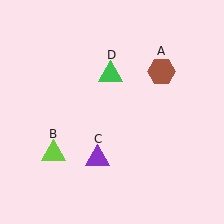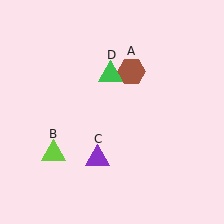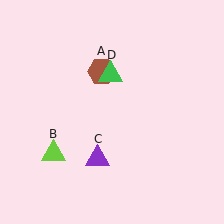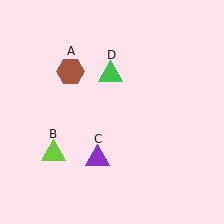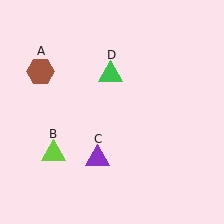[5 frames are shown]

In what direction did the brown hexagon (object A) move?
The brown hexagon (object A) moved left.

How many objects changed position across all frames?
1 object changed position: brown hexagon (object A).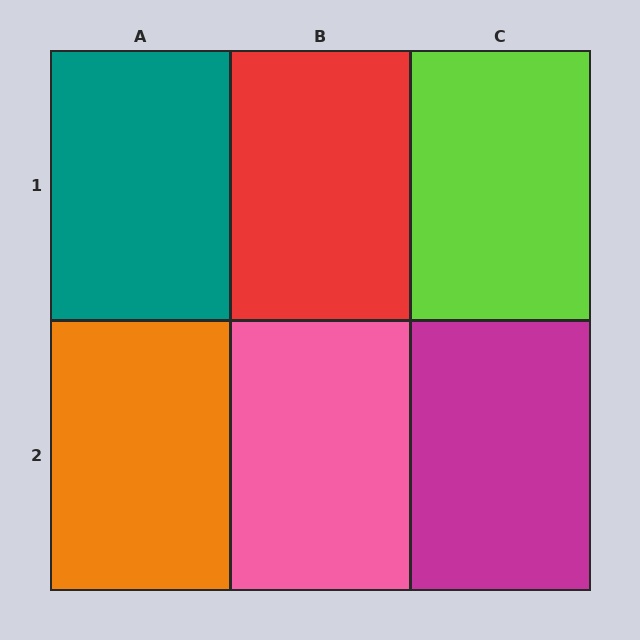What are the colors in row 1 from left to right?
Teal, red, lime.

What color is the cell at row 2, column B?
Pink.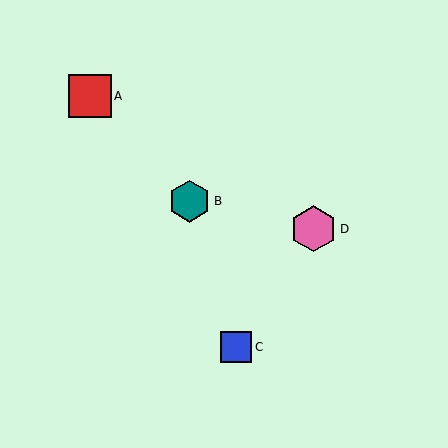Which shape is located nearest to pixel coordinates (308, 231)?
The pink hexagon (labeled D) at (314, 229) is nearest to that location.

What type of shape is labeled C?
Shape C is a blue square.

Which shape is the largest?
The pink hexagon (labeled D) is the largest.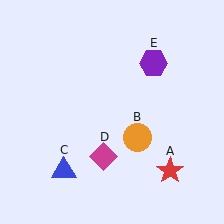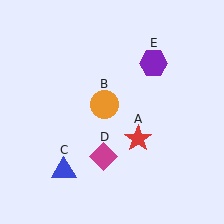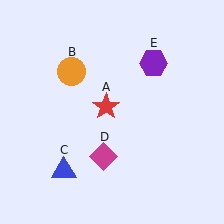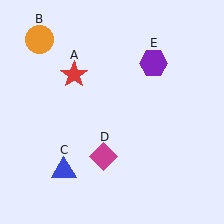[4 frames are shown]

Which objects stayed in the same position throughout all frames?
Blue triangle (object C) and magenta diamond (object D) and purple hexagon (object E) remained stationary.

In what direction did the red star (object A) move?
The red star (object A) moved up and to the left.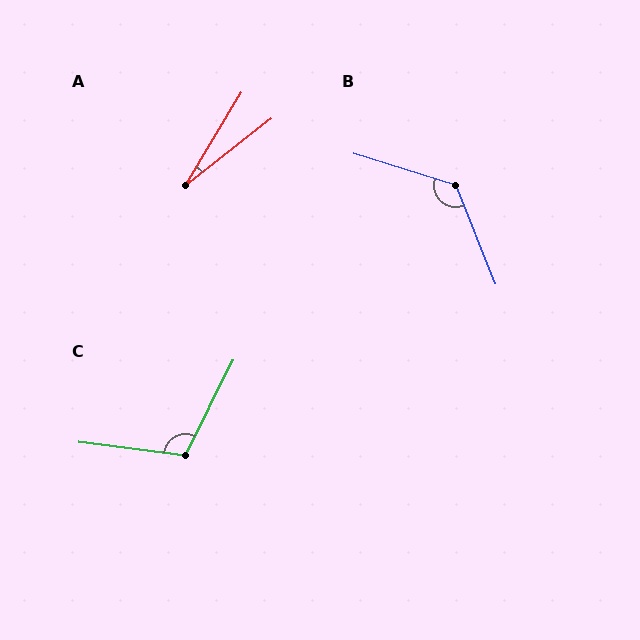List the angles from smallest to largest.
A (20°), C (109°), B (129°).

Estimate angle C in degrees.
Approximately 109 degrees.